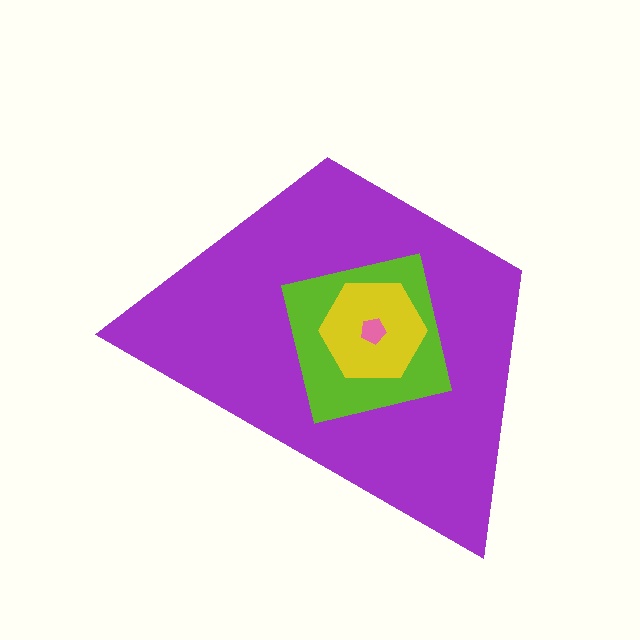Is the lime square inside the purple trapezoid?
Yes.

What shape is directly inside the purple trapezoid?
The lime square.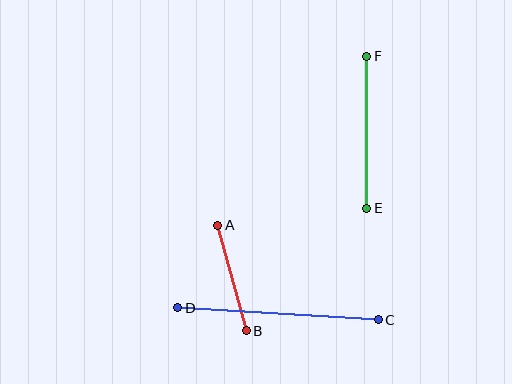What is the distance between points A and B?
The distance is approximately 110 pixels.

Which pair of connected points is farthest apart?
Points C and D are farthest apart.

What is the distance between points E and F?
The distance is approximately 152 pixels.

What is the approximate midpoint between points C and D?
The midpoint is at approximately (278, 314) pixels.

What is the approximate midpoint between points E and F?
The midpoint is at approximately (367, 132) pixels.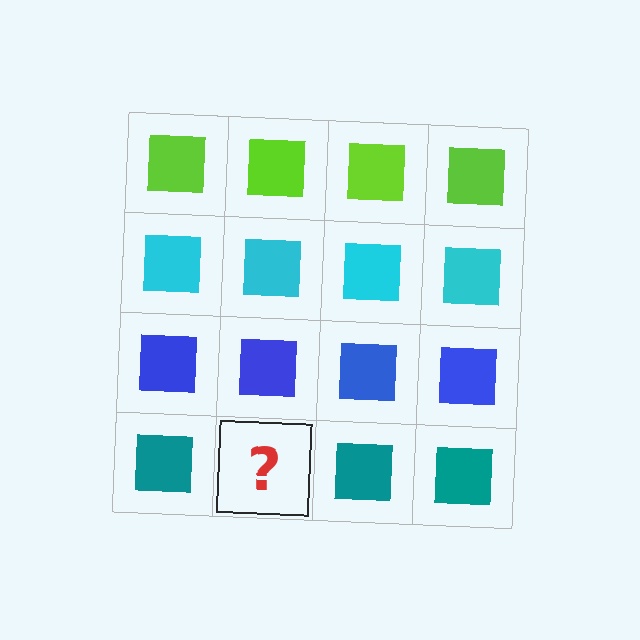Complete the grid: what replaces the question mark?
The question mark should be replaced with a teal square.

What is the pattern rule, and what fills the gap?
The rule is that each row has a consistent color. The gap should be filled with a teal square.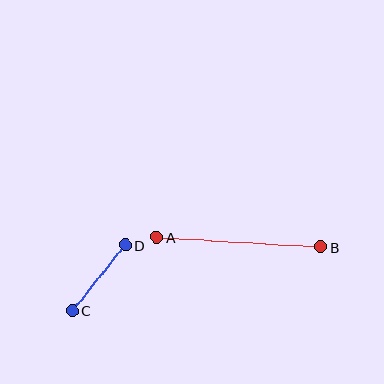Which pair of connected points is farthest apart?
Points A and B are farthest apart.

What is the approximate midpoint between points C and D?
The midpoint is at approximately (99, 278) pixels.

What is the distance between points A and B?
The distance is approximately 164 pixels.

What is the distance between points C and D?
The distance is approximately 84 pixels.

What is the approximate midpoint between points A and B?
The midpoint is at approximately (239, 242) pixels.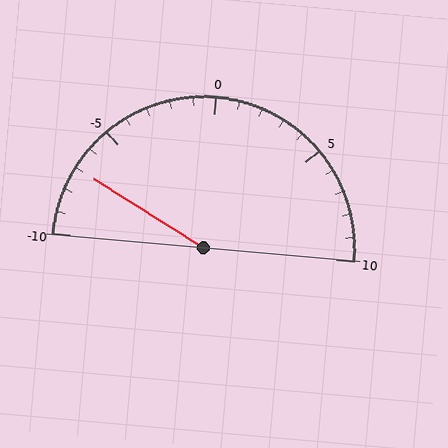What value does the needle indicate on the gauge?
The needle indicates approximately -7.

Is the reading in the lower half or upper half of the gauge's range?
The reading is in the lower half of the range (-10 to 10).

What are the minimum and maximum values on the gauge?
The gauge ranges from -10 to 10.